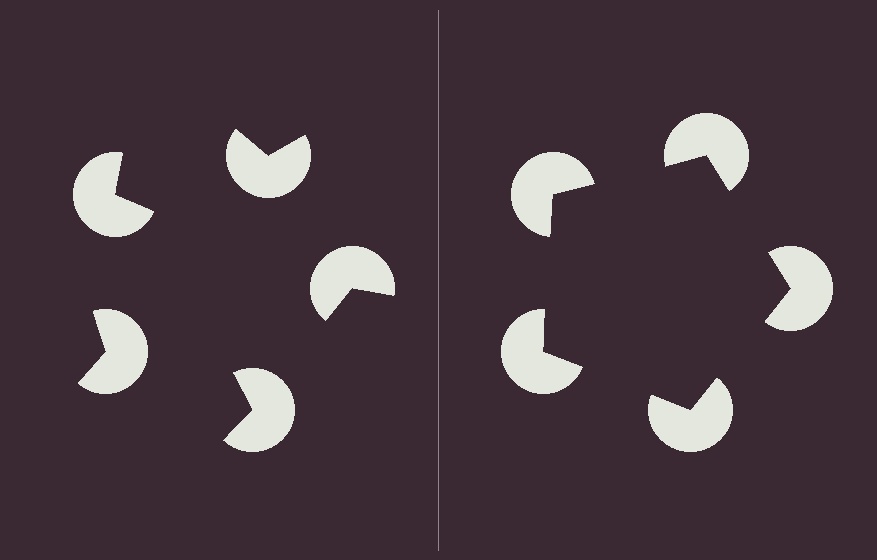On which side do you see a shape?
An illusory pentagon appears on the right side. On the left side the wedge cuts are rotated, so no coherent shape forms.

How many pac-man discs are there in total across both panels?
10 — 5 on each side.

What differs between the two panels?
The pac-man discs are positioned identically on both sides; only the wedge orientations differ. On the right they align to a pentagon; on the left they are misaligned.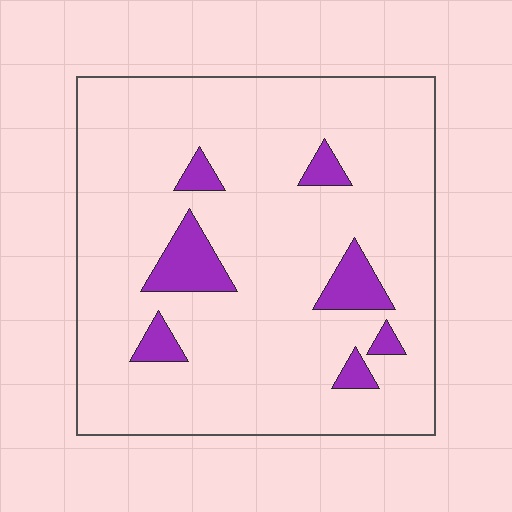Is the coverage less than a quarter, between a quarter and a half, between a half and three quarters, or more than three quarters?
Less than a quarter.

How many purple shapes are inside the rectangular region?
7.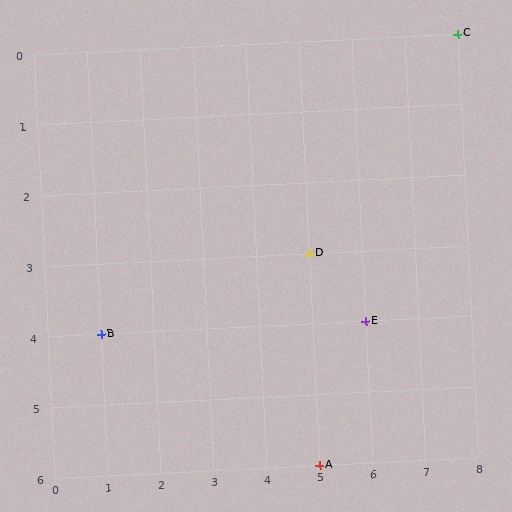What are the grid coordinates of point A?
Point A is at grid coordinates (5, 6).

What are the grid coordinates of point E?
Point E is at grid coordinates (6, 4).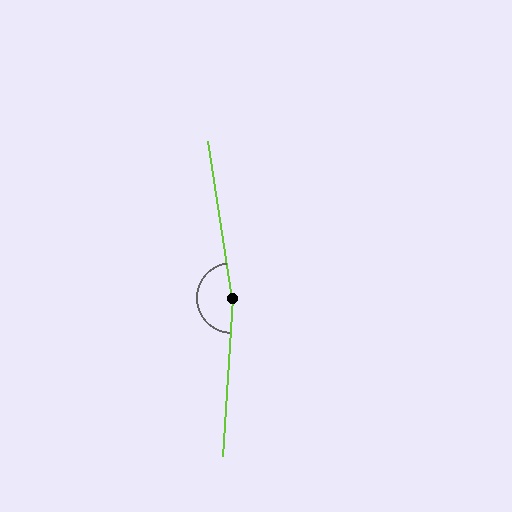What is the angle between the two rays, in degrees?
Approximately 167 degrees.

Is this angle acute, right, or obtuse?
It is obtuse.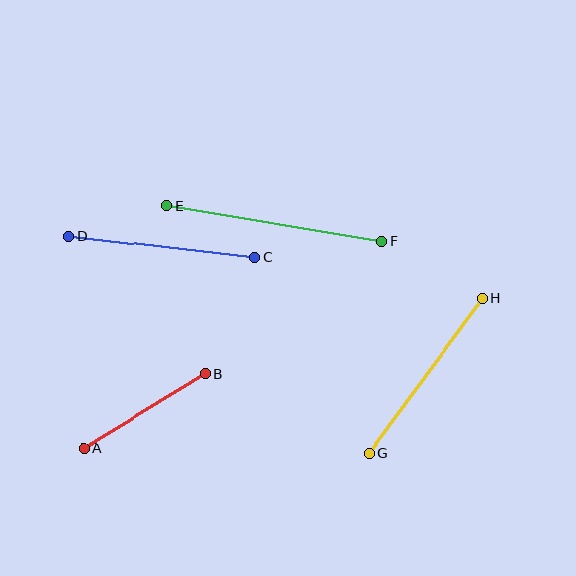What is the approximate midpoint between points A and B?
The midpoint is at approximately (145, 411) pixels.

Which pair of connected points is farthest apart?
Points E and F are farthest apart.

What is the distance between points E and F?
The distance is approximately 218 pixels.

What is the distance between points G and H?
The distance is approximately 191 pixels.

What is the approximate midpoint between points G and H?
The midpoint is at approximately (425, 376) pixels.